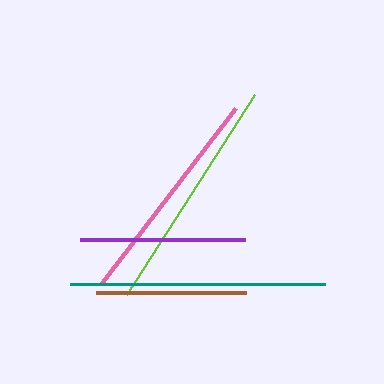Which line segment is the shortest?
The brown line is the shortest at approximately 150 pixels.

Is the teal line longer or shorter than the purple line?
The teal line is longer than the purple line.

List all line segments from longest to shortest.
From longest to shortest: teal, lime, pink, purple, brown.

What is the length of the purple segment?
The purple segment is approximately 164 pixels long.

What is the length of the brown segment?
The brown segment is approximately 150 pixels long.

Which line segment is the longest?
The teal line is the longest at approximately 255 pixels.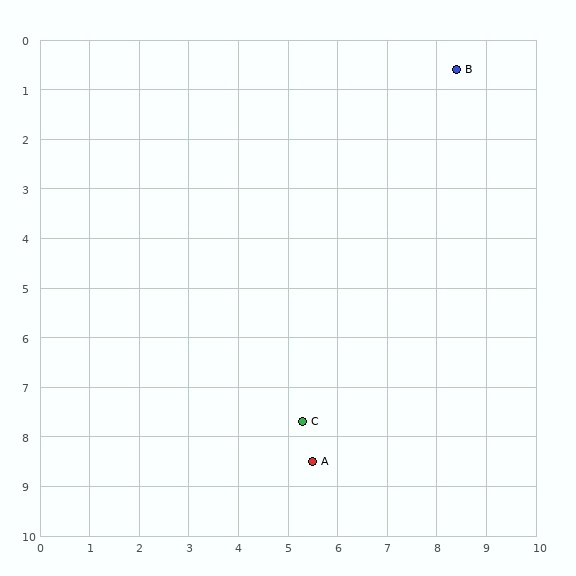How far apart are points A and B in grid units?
Points A and B are about 8.4 grid units apart.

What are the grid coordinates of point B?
Point B is at approximately (8.4, 0.6).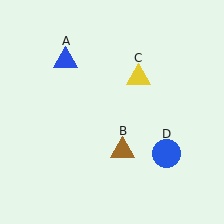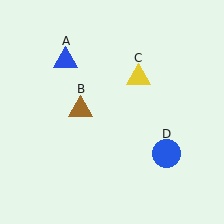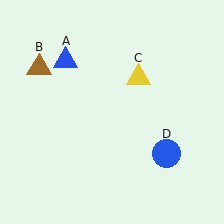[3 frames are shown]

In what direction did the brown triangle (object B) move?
The brown triangle (object B) moved up and to the left.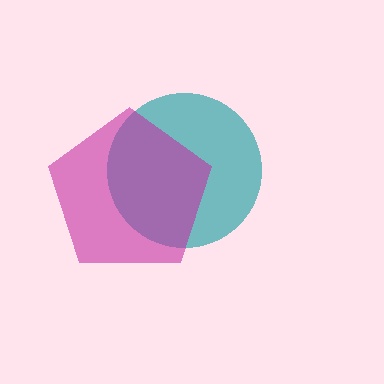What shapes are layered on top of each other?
The layered shapes are: a teal circle, a magenta pentagon.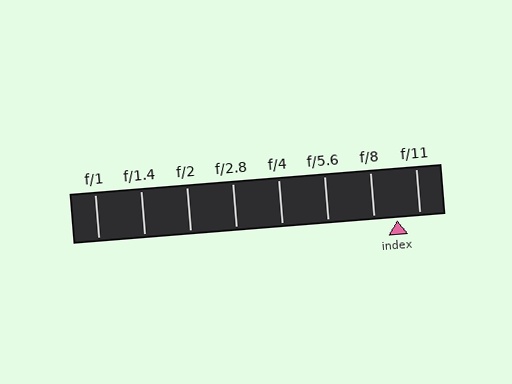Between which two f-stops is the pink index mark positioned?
The index mark is between f/8 and f/11.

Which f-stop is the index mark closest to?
The index mark is closest to f/11.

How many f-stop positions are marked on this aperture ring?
There are 8 f-stop positions marked.